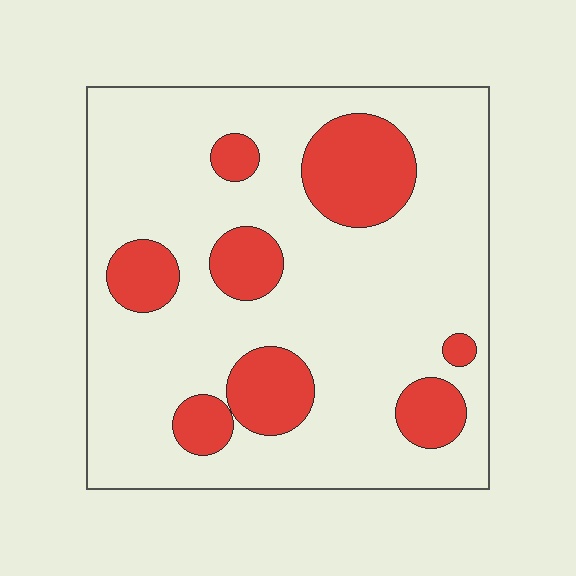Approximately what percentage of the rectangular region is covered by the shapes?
Approximately 20%.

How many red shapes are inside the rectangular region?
8.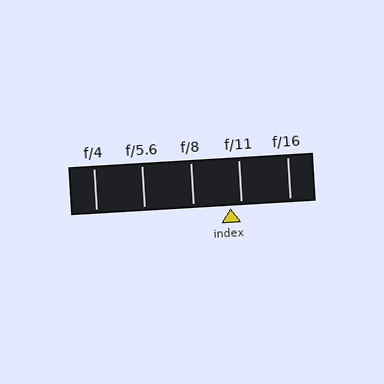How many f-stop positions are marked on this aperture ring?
There are 5 f-stop positions marked.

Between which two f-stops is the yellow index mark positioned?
The index mark is between f/8 and f/11.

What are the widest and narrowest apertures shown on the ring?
The widest aperture shown is f/4 and the narrowest is f/16.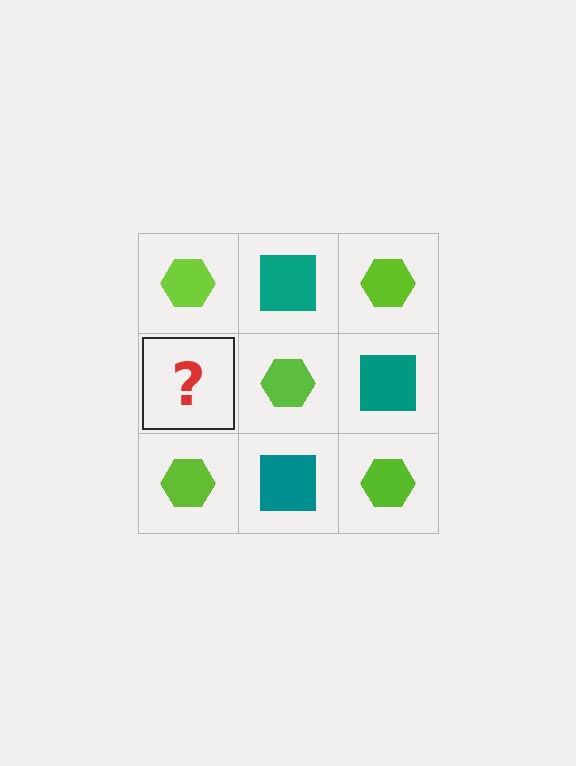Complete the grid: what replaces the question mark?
The question mark should be replaced with a teal square.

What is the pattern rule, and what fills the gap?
The rule is that it alternates lime hexagon and teal square in a checkerboard pattern. The gap should be filled with a teal square.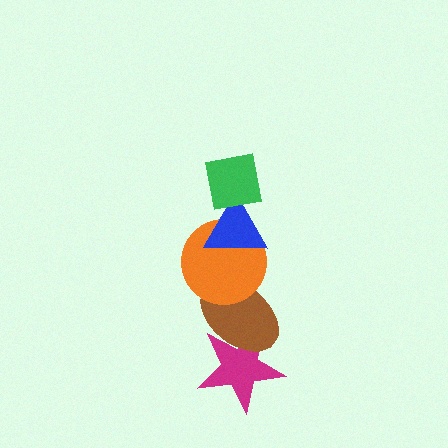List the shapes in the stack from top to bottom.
From top to bottom: the green square, the blue triangle, the orange circle, the brown ellipse, the magenta star.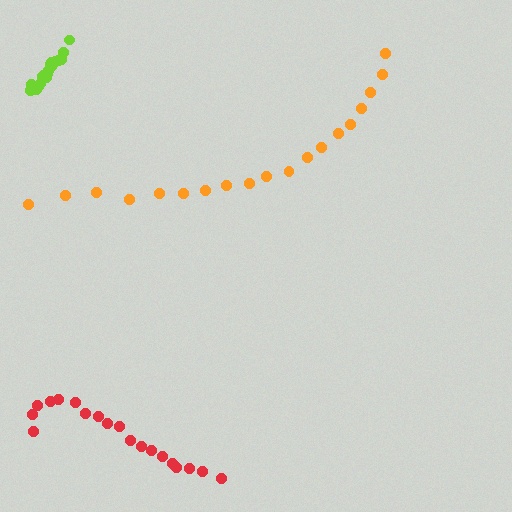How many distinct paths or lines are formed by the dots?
There are 3 distinct paths.